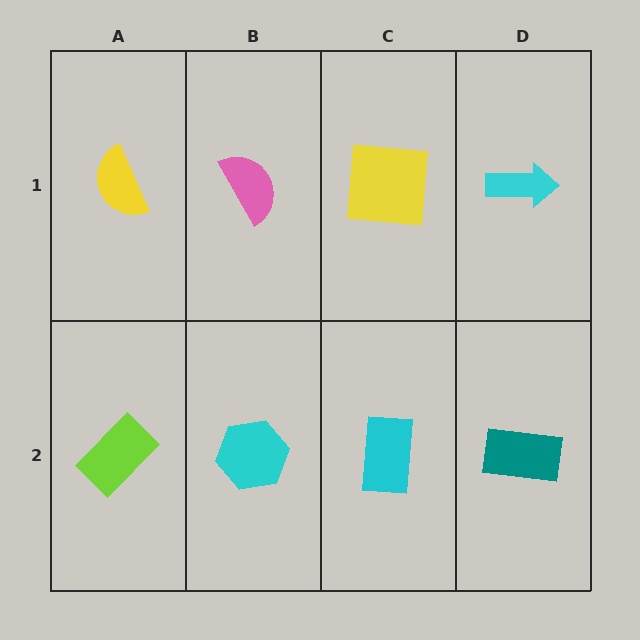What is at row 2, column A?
A lime rectangle.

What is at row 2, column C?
A cyan rectangle.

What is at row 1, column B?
A pink semicircle.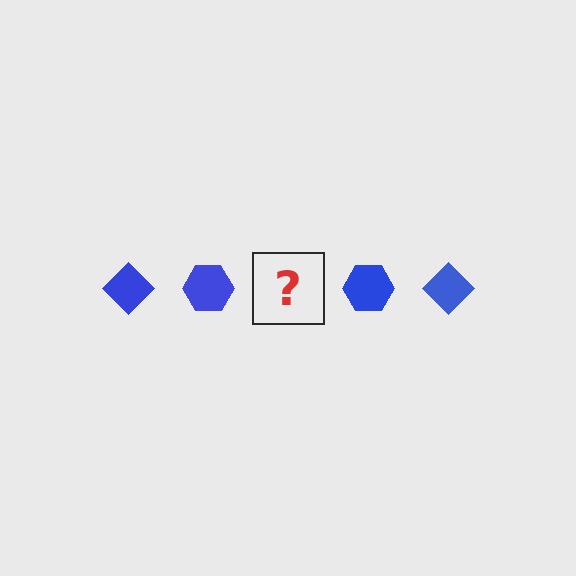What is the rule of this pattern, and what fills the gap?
The rule is that the pattern cycles through diamond, hexagon shapes in blue. The gap should be filled with a blue diamond.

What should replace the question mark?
The question mark should be replaced with a blue diamond.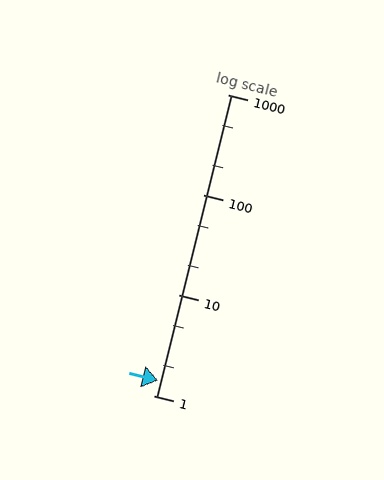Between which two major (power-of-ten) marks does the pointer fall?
The pointer is between 1 and 10.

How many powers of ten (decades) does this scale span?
The scale spans 3 decades, from 1 to 1000.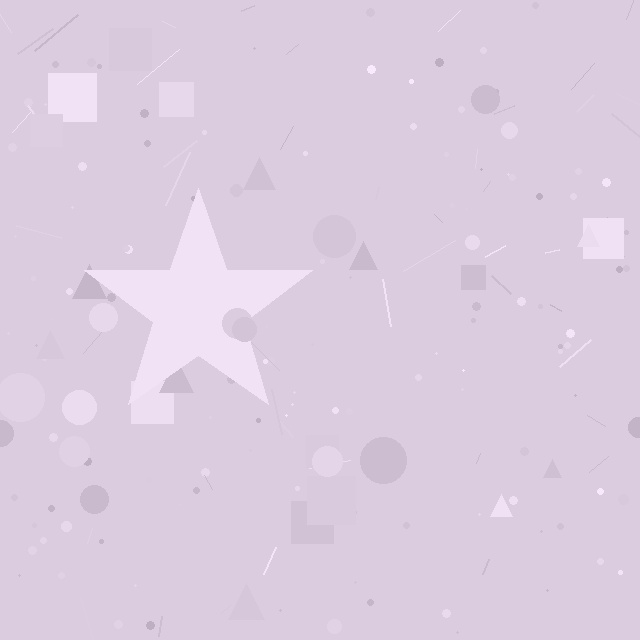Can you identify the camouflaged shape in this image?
The camouflaged shape is a star.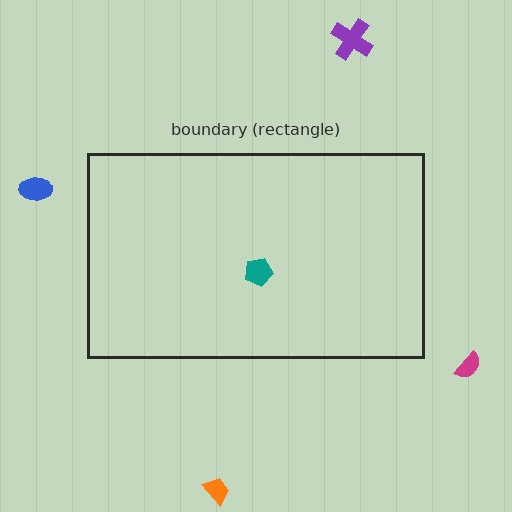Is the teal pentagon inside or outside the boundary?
Inside.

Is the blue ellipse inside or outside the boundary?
Outside.